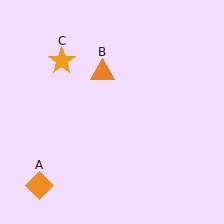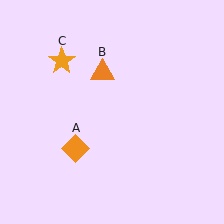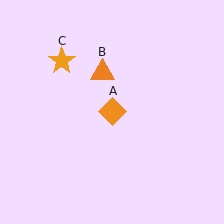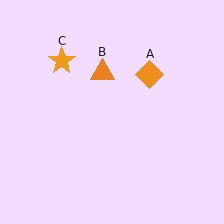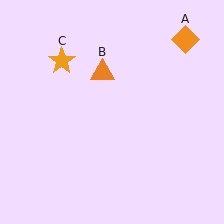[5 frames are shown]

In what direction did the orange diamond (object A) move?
The orange diamond (object A) moved up and to the right.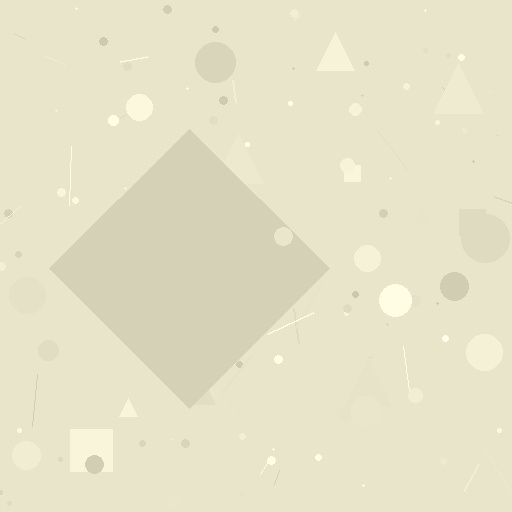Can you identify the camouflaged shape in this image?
The camouflaged shape is a diamond.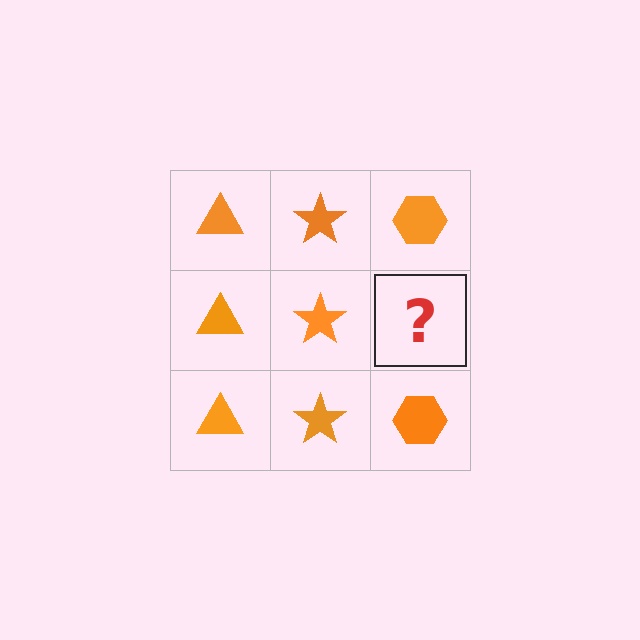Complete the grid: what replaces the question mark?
The question mark should be replaced with an orange hexagon.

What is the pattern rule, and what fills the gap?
The rule is that each column has a consistent shape. The gap should be filled with an orange hexagon.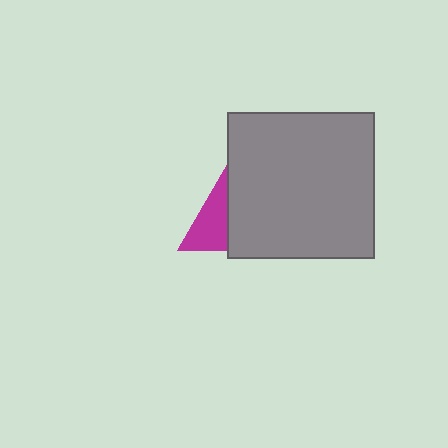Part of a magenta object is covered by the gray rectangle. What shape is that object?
It is a triangle.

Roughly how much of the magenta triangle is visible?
A small part of it is visible (roughly 33%).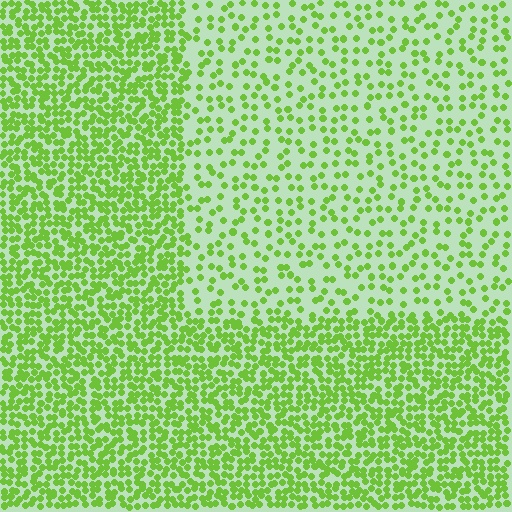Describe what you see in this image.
The image contains small lime elements arranged at two different densities. A rectangle-shaped region is visible where the elements are less densely packed than the surrounding area.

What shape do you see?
I see a rectangle.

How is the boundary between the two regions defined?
The boundary is defined by a change in element density (approximately 2.4x ratio). All elements are the same color, size, and shape.